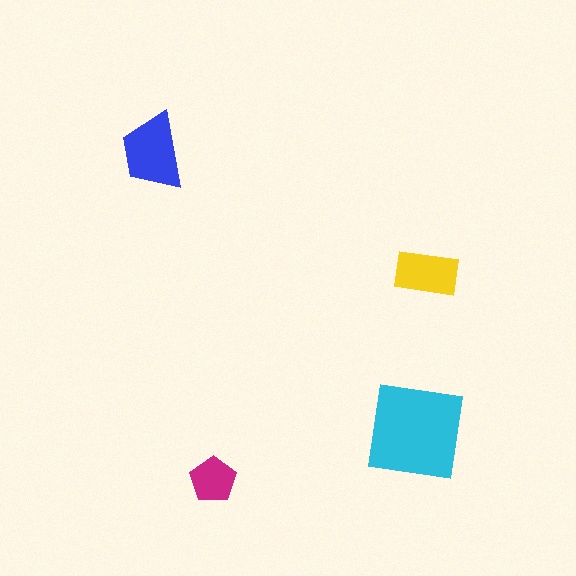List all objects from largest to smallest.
The cyan square, the blue trapezoid, the yellow rectangle, the magenta pentagon.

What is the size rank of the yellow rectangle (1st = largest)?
3rd.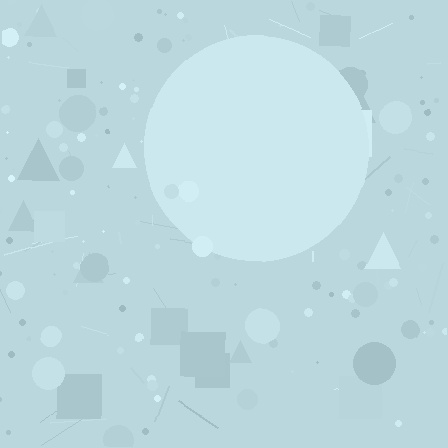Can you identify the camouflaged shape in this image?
The camouflaged shape is a circle.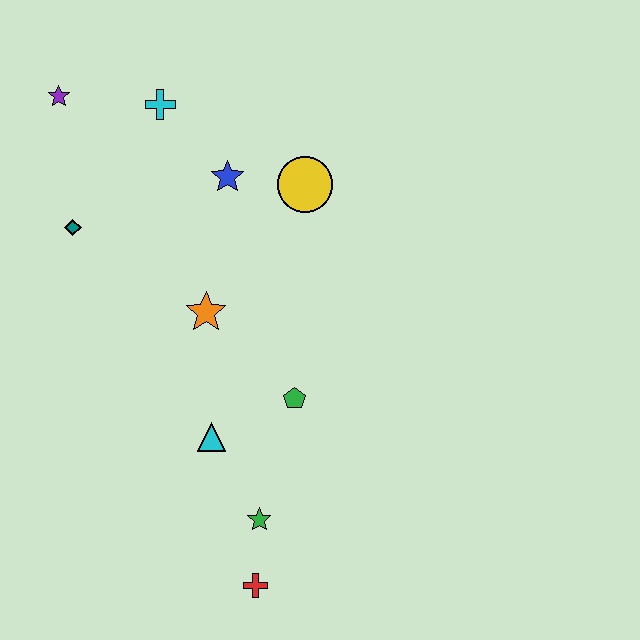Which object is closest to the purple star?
The cyan cross is closest to the purple star.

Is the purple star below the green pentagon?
No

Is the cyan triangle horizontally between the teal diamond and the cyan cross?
No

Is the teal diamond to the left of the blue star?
Yes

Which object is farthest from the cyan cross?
The red cross is farthest from the cyan cross.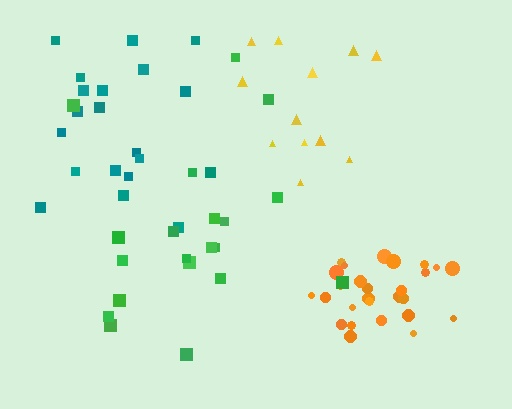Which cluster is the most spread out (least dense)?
Yellow.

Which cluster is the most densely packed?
Orange.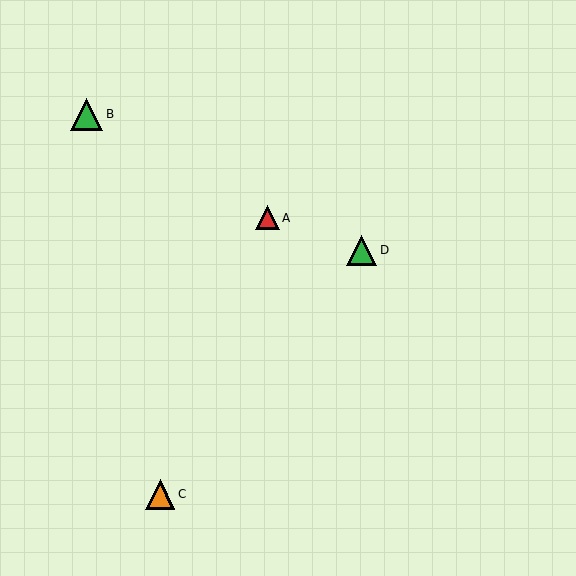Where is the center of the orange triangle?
The center of the orange triangle is at (160, 494).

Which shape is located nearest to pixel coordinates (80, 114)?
The green triangle (labeled B) at (87, 114) is nearest to that location.